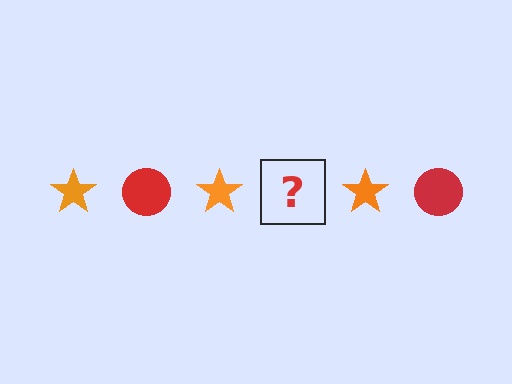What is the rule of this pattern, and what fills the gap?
The rule is that the pattern alternates between orange star and red circle. The gap should be filled with a red circle.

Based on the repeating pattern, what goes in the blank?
The blank should be a red circle.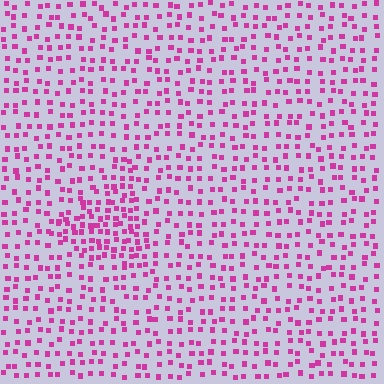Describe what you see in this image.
The image contains small magenta elements arranged at two different densities. A triangle-shaped region is visible where the elements are more densely packed than the surrounding area.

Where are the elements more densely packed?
The elements are more densely packed inside the triangle boundary.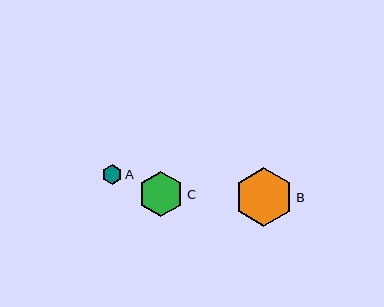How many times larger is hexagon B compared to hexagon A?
Hexagon B is approximately 2.9 times the size of hexagon A.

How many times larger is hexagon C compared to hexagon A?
Hexagon C is approximately 2.2 times the size of hexagon A.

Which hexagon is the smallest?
Hexagon A is the smallest with a size of approximately 20 pixels.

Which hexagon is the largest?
Hexagon B is the largest with a size of approximately 58 pixels.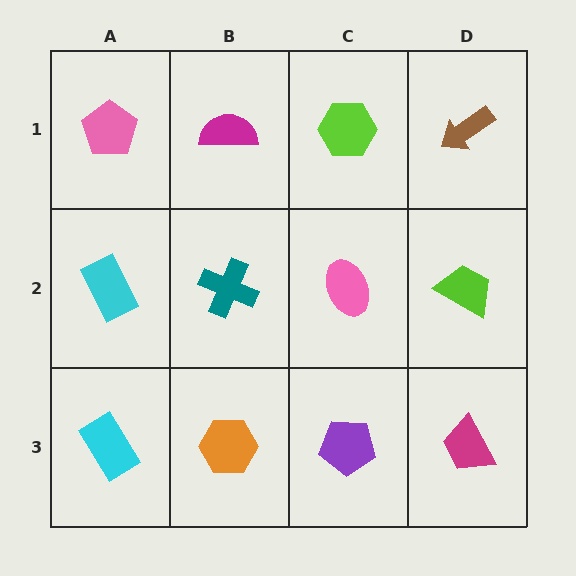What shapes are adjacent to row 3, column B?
A teal cross (row 2, column B), a cyan rectangle (row 3, column A), a purple pentagon (row 3, column C).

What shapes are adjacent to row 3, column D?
A lime trapezoid (row 2, column D), a purple pentagon (row 3, column C).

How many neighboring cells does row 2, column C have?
4.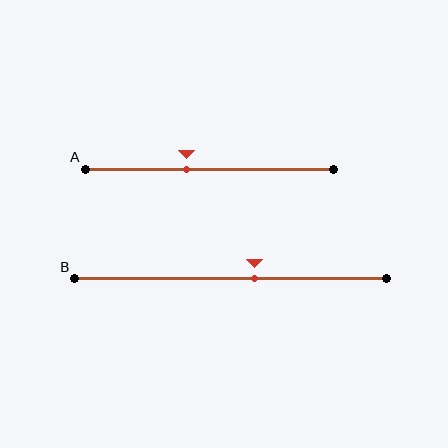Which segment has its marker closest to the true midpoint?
Segment B has its marker closest to the true midpoint.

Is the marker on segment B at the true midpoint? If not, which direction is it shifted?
No, the marker on segment B is shifted to the right by about 8% of the segment length.